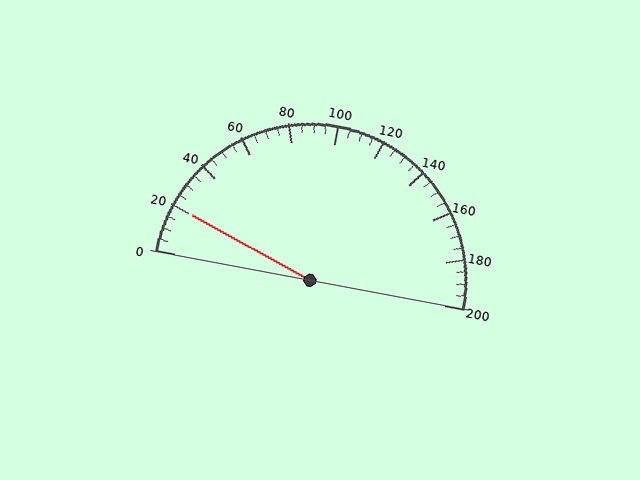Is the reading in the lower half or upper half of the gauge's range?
The reading is in the lower half of the range (0 to 200).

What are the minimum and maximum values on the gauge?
The gauge ranges from 0 to 200.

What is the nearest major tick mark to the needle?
The nearest major tick mark is 20.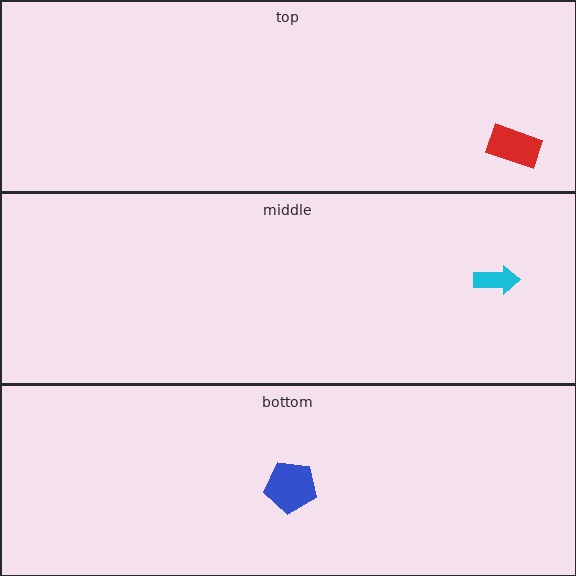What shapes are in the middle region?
The cyan arrow.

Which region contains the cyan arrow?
The middle region.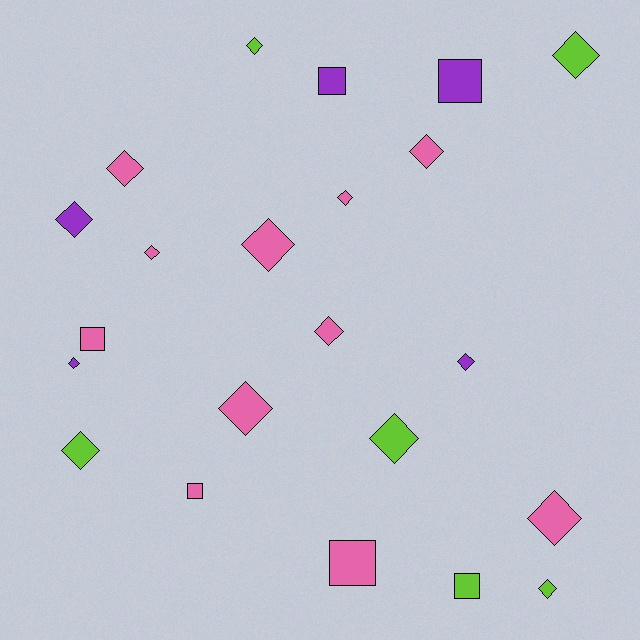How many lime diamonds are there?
There are 5 lime diamonds.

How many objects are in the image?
There are 22 objects.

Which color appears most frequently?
Pink, with 11 objects.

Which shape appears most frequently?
Diamond, with 16 objects.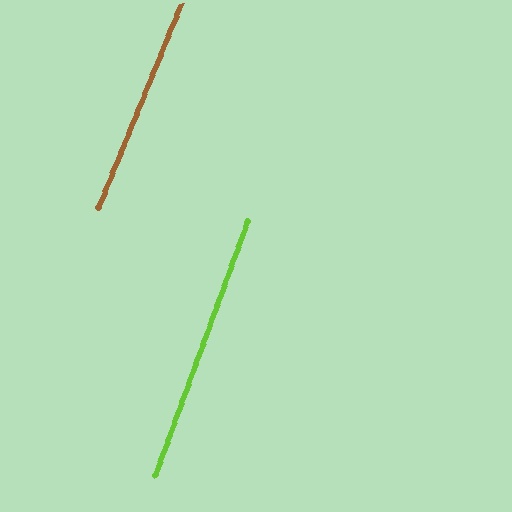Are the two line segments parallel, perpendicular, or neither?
Parallel — their directions differ by only 1.9°.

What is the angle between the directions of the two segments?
Approximately 2 degrees.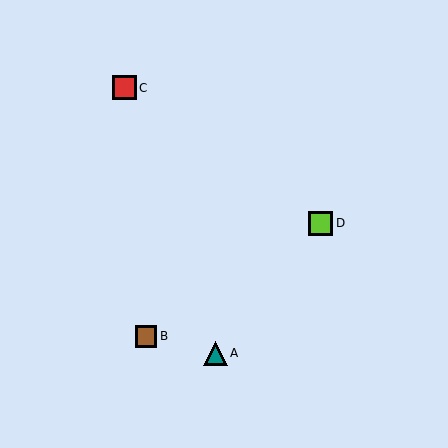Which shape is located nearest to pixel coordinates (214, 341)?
The teal triangle (labeled A) at (215, 353) is nearest to that location.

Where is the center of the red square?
The center of the red square is at (124, 88).